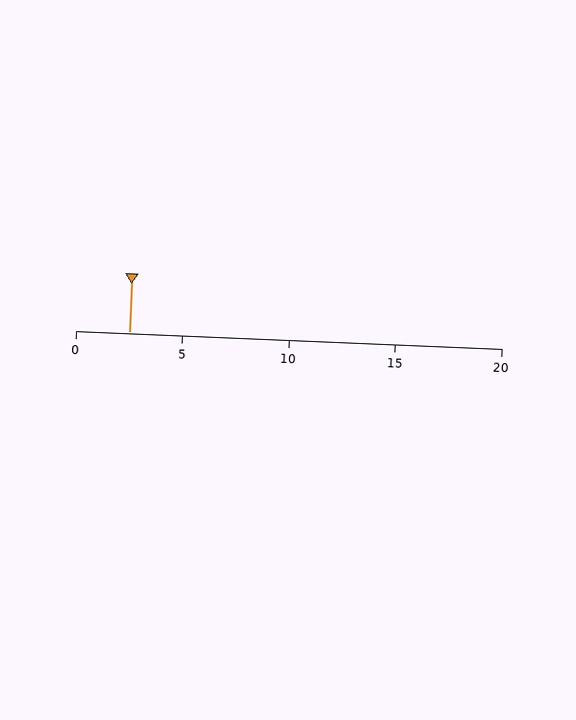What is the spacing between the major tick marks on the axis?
The major ticks are spaced 5 apart.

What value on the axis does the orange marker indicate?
The marker indicates approximately 2.5.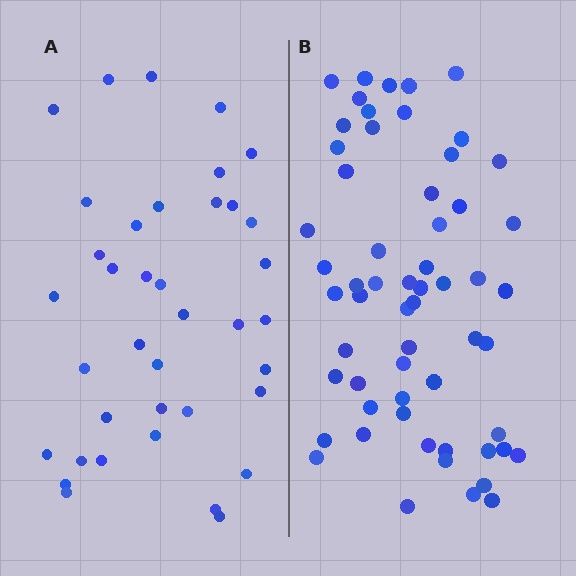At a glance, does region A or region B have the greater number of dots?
Region B (the right region) has more dots.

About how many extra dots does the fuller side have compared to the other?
Region B has approximately 20 more dots than region A.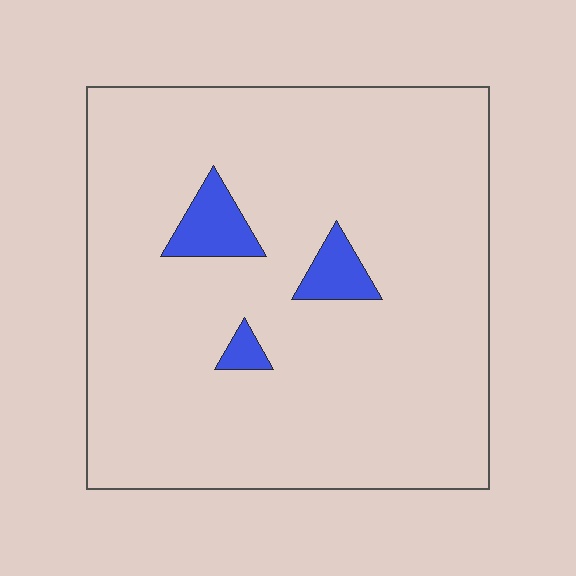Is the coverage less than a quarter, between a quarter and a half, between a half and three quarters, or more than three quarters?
Less than a quarter.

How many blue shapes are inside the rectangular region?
3.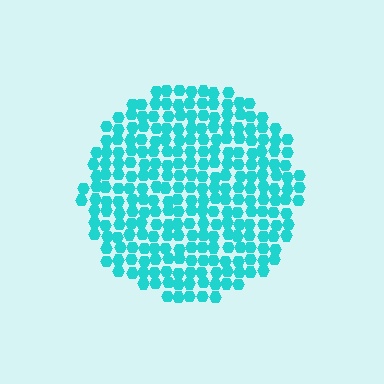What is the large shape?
The large shape is a circle.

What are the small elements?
The small elements are hexagons.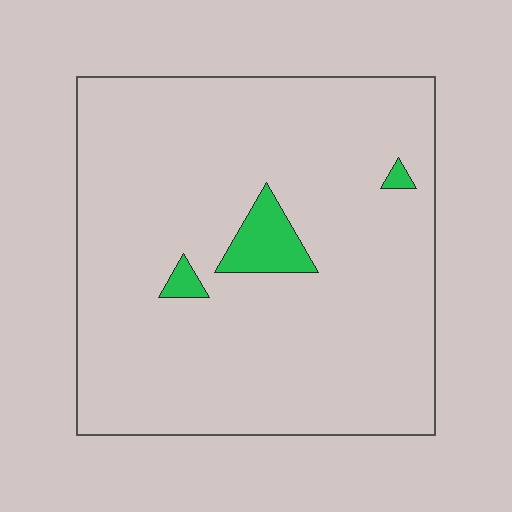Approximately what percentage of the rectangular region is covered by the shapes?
Approximately 5%.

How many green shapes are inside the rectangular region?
3.